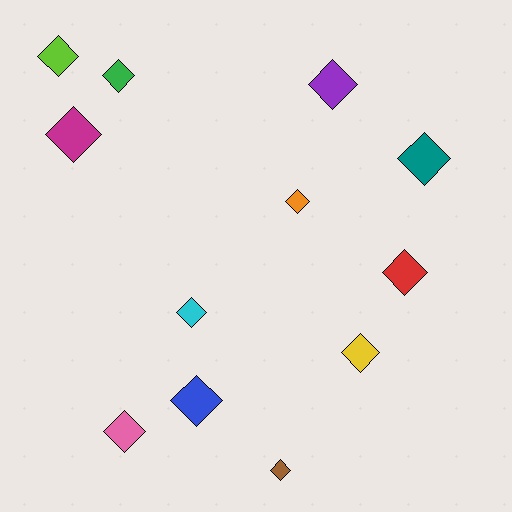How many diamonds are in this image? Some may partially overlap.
There are 12 diamonds.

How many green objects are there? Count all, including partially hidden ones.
There is 1 green object.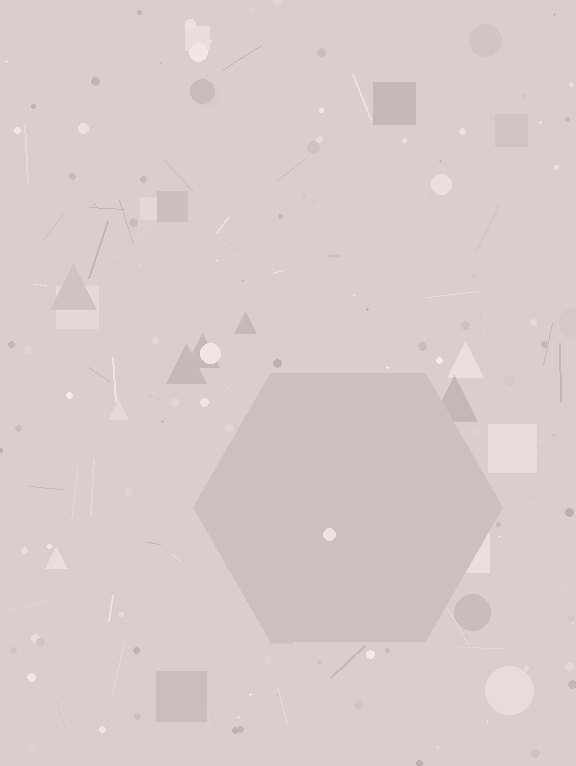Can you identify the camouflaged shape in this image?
The camouflaged shape is a hexagon.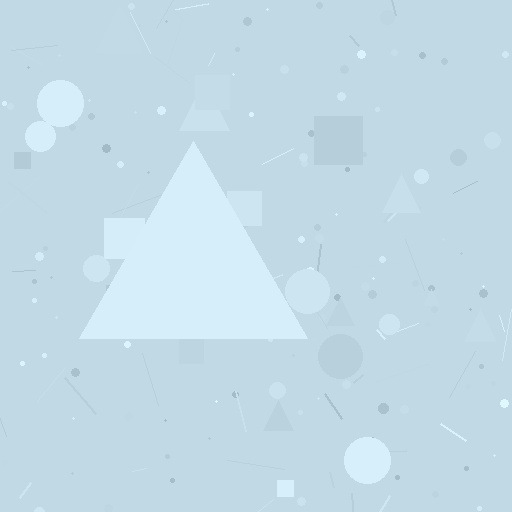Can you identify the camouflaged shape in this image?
The camouflaged shape is a triangle.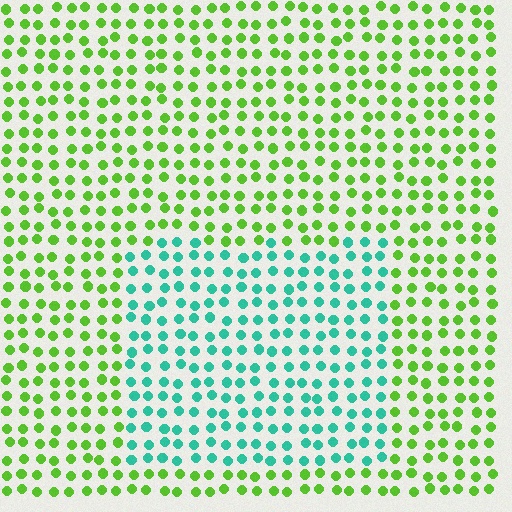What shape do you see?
I see a rectangle.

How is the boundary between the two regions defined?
The boundary is defined purely by a slight shift in hue (about 63 degrees). Spacing, size, and orientation are identical on both sides.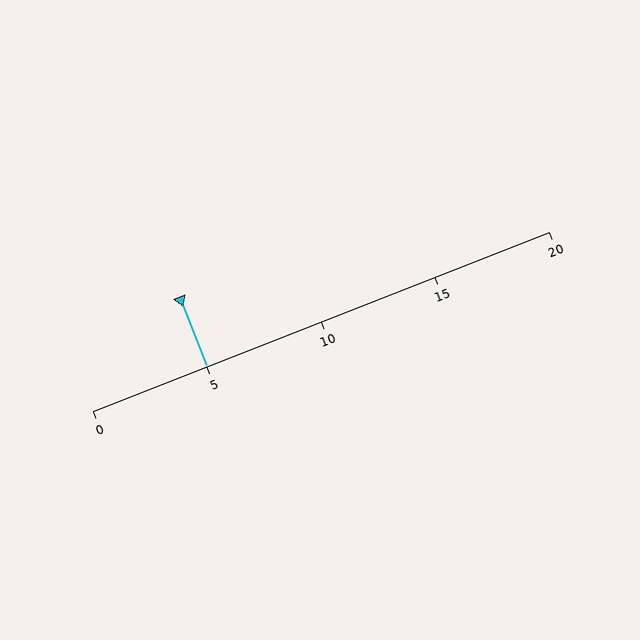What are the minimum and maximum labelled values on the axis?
The axis runs from 0 to 20.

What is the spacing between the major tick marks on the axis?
The major ticks are spaced 5 apart.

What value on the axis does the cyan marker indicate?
The marker indicates approximately 5.